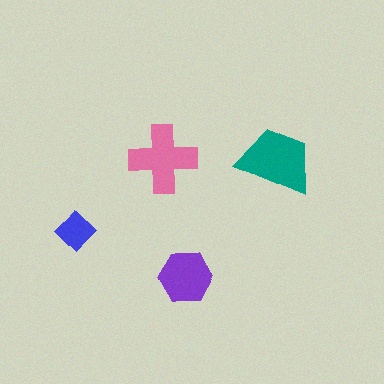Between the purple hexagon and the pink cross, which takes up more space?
The pink cross.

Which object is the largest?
The teal trapezoid.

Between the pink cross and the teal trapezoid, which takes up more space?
The teal trapezoid.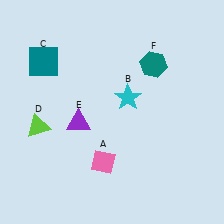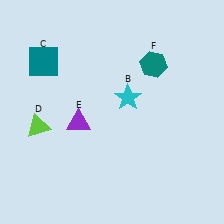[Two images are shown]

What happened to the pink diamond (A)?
The pink diamond (A) was removed in Image 2. It was in the bottom-left area of Image 1.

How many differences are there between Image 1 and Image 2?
There is 1 difference between the two images.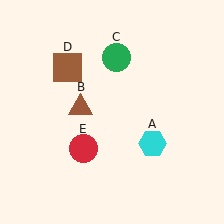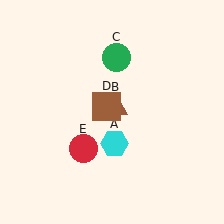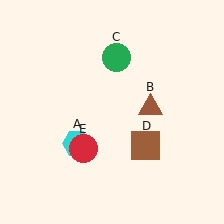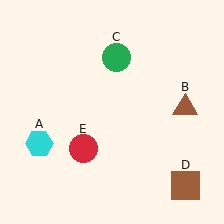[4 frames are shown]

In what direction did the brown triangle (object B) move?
The brown triangle (object B) moved right.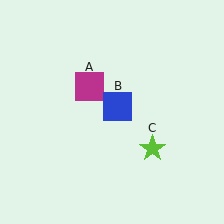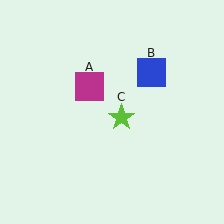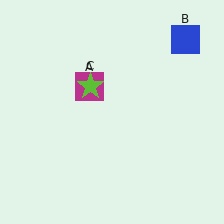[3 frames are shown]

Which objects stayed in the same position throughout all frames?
Magenta square (object A) remained stationary.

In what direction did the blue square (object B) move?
The blue square (object B) moved up and to the right.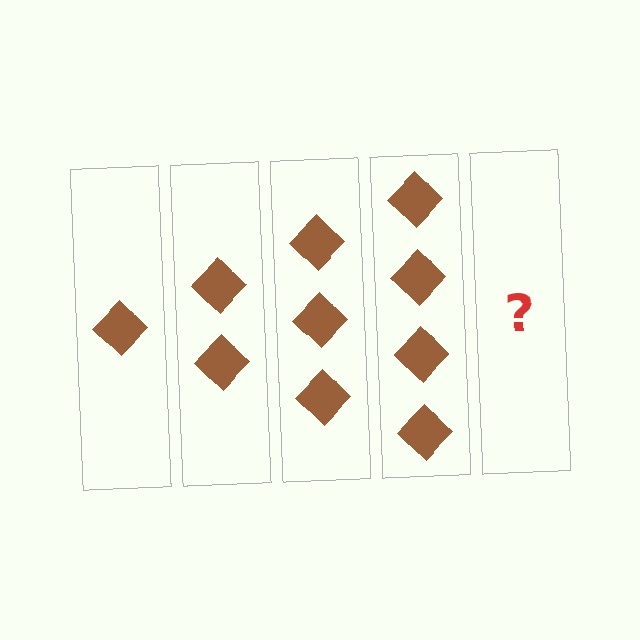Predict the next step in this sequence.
The next step is 5 diamonds.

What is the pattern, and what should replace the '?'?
The pattern is that each step adds one more diamond. The '?' should be 5 diamonds.